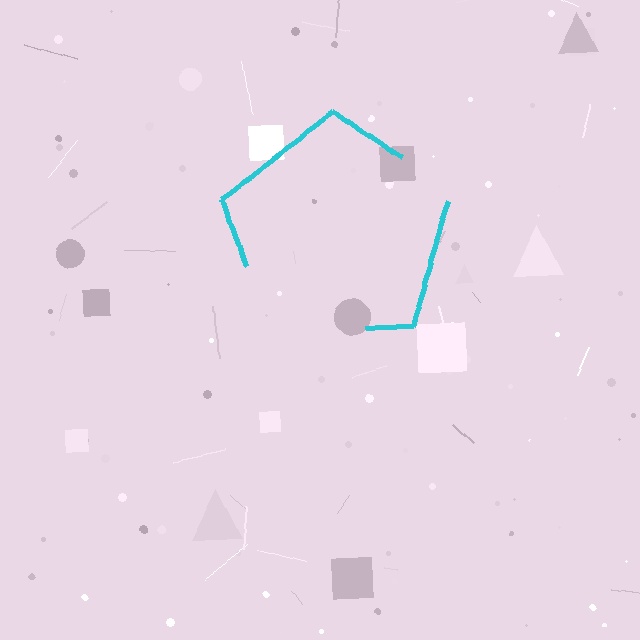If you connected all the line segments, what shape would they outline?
They would outline a pentagon.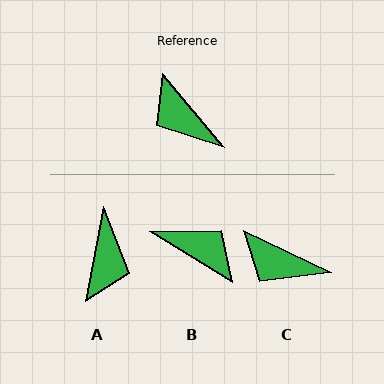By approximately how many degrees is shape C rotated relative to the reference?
Approximately 25 degrees counter-clockwise.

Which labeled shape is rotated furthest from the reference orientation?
B, about 161 degrees away.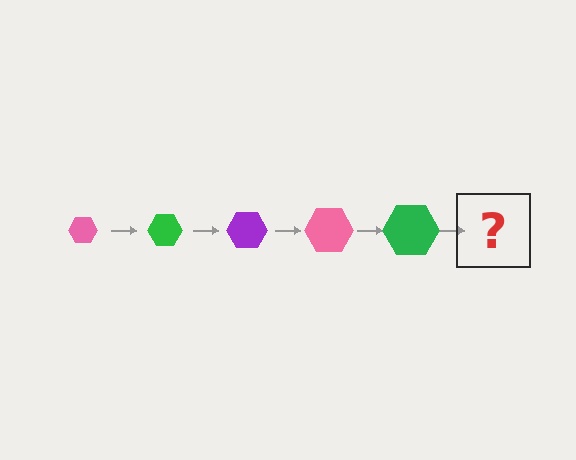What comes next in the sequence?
The next element should be a purple hexagon, larger than the previous one.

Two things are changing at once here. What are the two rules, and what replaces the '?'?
The two rules are that the hexagon grows larger each step and the color cycles through pink, green, and purple. The '?' should be a purple hexagon, larger than the previous one.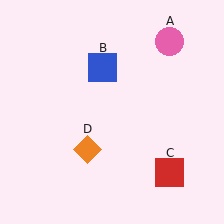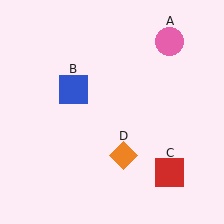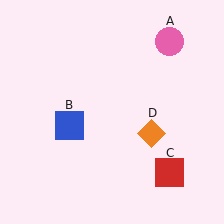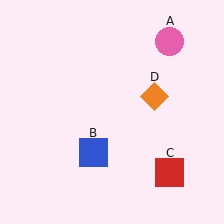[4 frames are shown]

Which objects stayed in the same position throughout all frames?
Pink circle (object A) and red square (object C) remained stationary.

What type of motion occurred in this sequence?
The blue square (object B), orange diamond (object D) rotated counterclockwise around the center of the scene.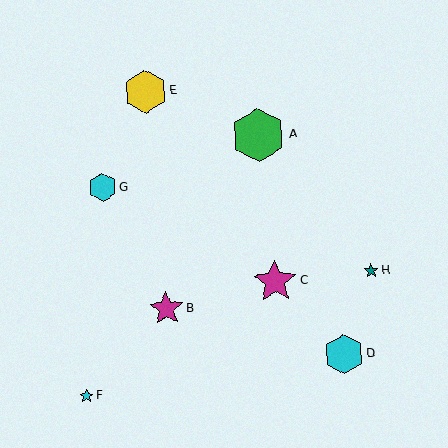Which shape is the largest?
The green hexagon (labeled A) is the largest.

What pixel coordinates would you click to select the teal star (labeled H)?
Click at (371, 271) to select the teal star H.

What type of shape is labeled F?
Shape F is a cyan star.